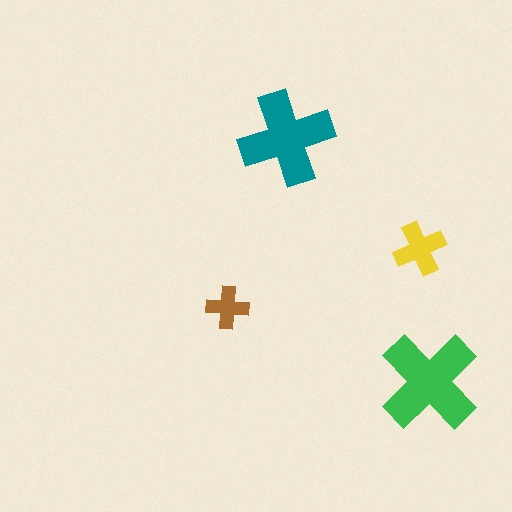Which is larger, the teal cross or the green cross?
The green one.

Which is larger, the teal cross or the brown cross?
The teal one.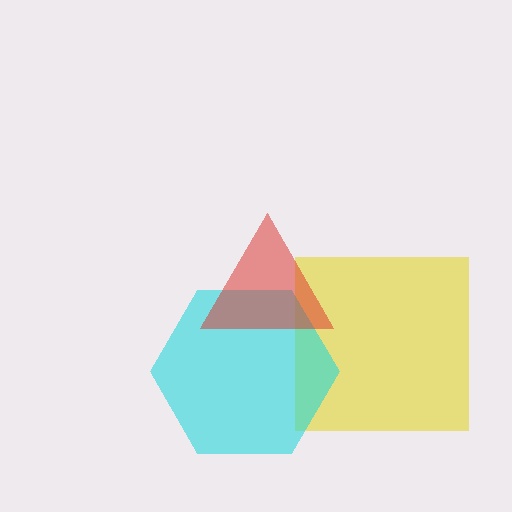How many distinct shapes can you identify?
There are 3 distinct shapes: a yellow square, a cyan hexagon, a red triangle.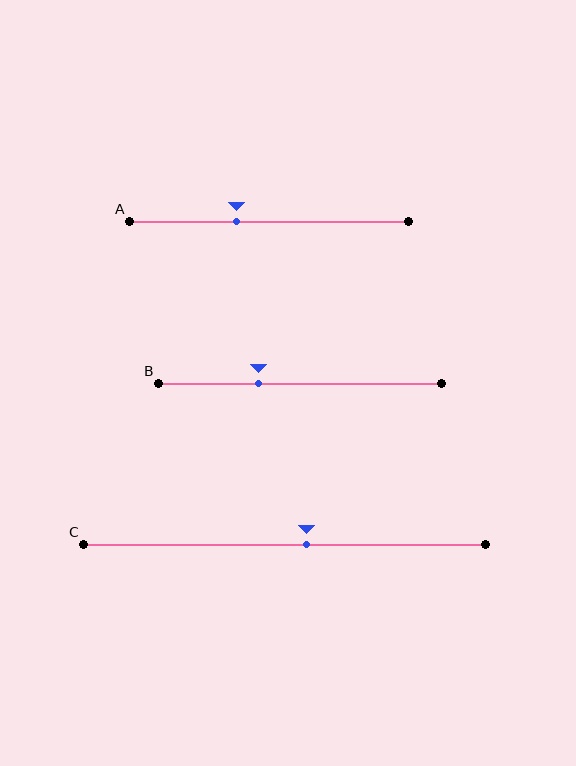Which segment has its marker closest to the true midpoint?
Segment C has its marker closest to the true midpoint.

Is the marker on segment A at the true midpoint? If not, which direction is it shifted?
No, the marker on segment A is shifted to the left by about 12% of the segment length.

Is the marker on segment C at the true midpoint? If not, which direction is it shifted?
No, the marker on segment C is shifted to the right by about 5% of the segment length.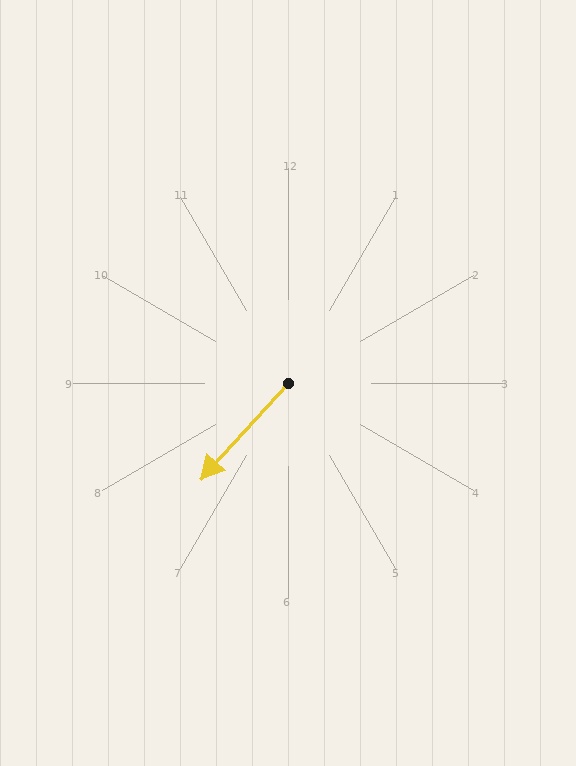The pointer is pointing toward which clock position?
Roughly 7 o'clock.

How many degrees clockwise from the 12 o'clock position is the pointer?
Approximately 222 degrees.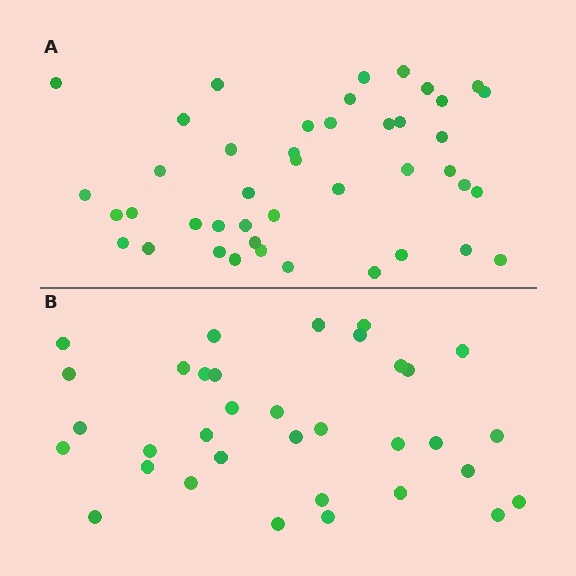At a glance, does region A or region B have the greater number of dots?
Region A (the top region) has more dots.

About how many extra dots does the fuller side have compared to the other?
Region A has roughly 8 or so more dots than region B.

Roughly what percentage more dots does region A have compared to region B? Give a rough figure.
About 25% more.